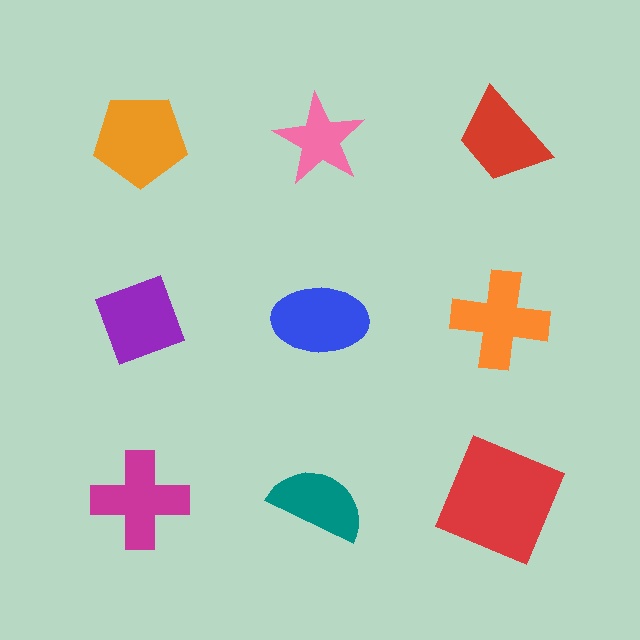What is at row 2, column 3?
An orange cross.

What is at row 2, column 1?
A purple diamond.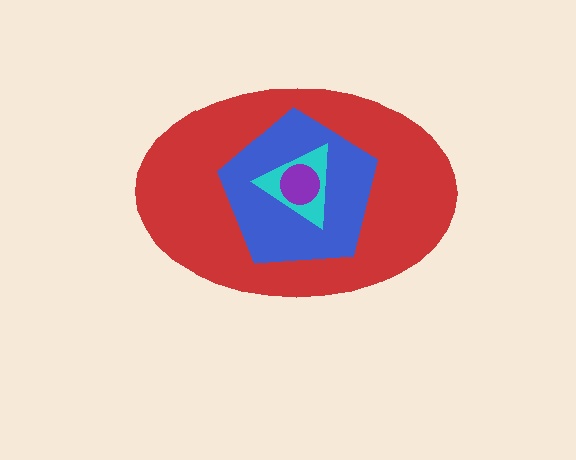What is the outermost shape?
The red ellipse.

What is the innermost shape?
The purple circle.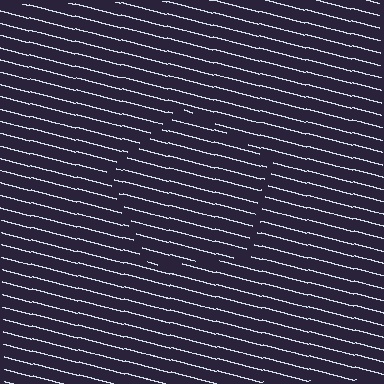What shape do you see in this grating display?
An illusory pentagon. The interior of the shape contains the same grating, shifted by half a period — the contour is defined by the phase discontinuity where line-ends from the inner and outer gratings abut.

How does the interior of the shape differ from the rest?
The interior of the shape contains the same grating, shifted by half a period — the contour is defined by the phase discontinuity where line-ends from the inner and outer gratings abut.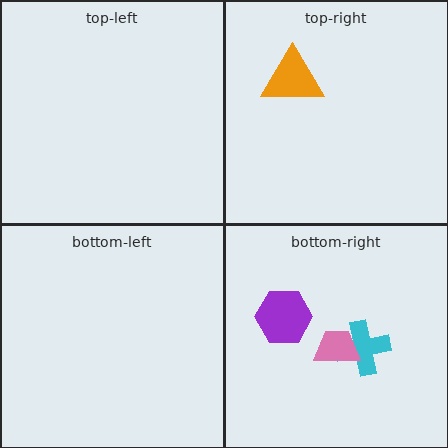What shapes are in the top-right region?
The orange triangle.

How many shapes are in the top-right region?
1.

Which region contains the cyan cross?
The bottom-right region.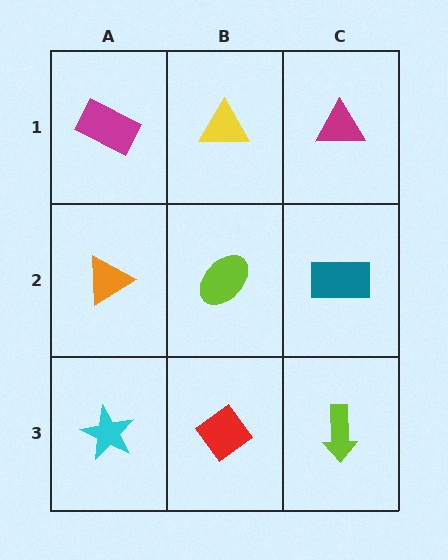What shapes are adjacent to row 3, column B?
A lime ellipse (row 2, column B), a cyan star (row 3, column A), a lime arrow (row 3, column C).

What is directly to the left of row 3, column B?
A cyan star.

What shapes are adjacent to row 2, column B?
A yellow triangle (row 1, column B), a red diamond (row 3, column B), an orange triangle (row 2, column A), a teal rectangle (row 2, column C).